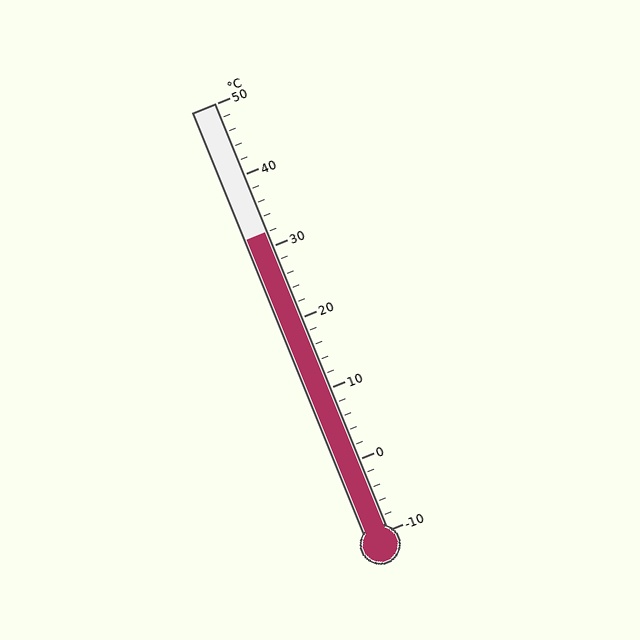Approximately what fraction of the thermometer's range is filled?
The thermometer is filled to approximately 70% of its range.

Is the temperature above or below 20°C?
The temperature is above 20°C.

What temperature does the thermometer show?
The thermometer shows approximately 32°C.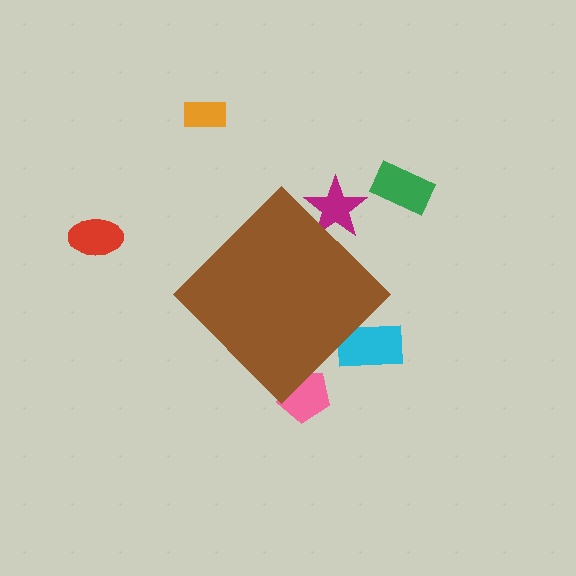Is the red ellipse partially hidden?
No, the red ellipse is fully visible.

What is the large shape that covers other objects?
A brown diamond.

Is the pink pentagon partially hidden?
Yes, the pink pentagon is partially hidden behind the brown diamond.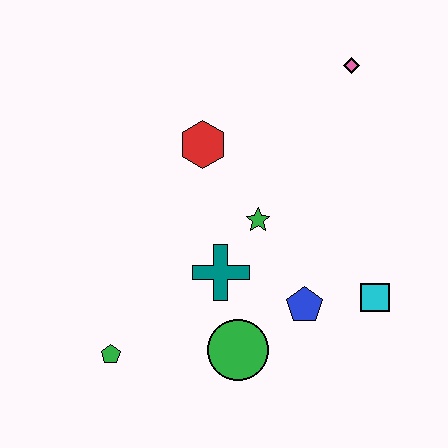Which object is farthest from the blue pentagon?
The pink diamond is farthest from the blue pentagon.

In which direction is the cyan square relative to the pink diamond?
The cyan square is below the pink diamond.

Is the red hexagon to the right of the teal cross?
No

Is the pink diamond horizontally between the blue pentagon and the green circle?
No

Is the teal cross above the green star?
No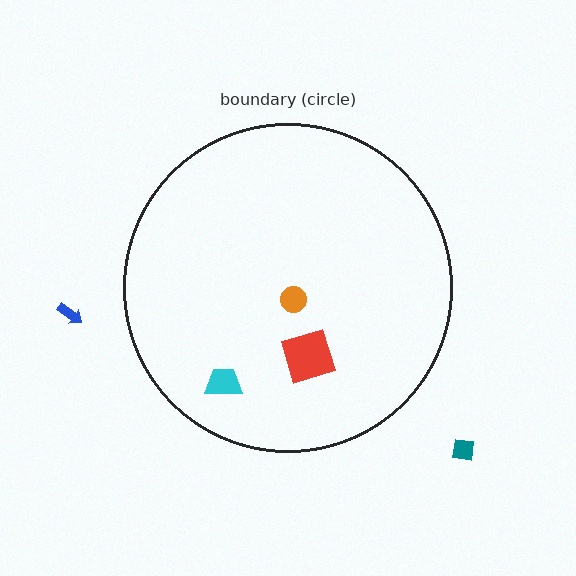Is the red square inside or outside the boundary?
Inside.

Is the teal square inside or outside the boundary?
Outside.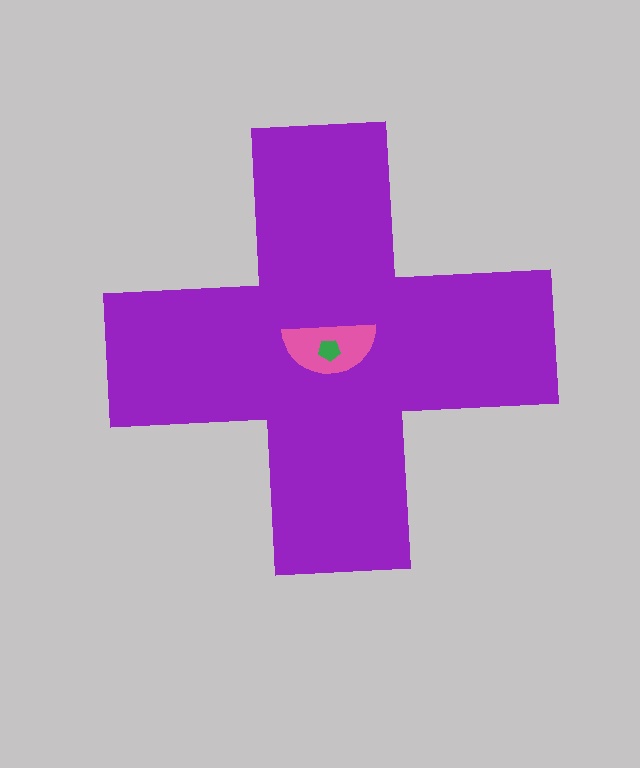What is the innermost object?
The green pentagon.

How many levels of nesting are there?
3.